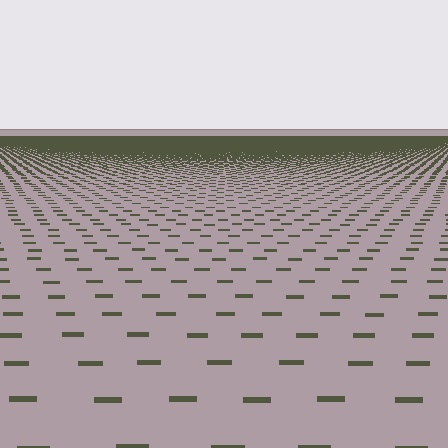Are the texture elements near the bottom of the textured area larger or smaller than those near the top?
Larger. Near the bottom, elements are closer to the viewer and appear at a bigger on-screen size.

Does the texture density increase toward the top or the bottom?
Density increases toward the top.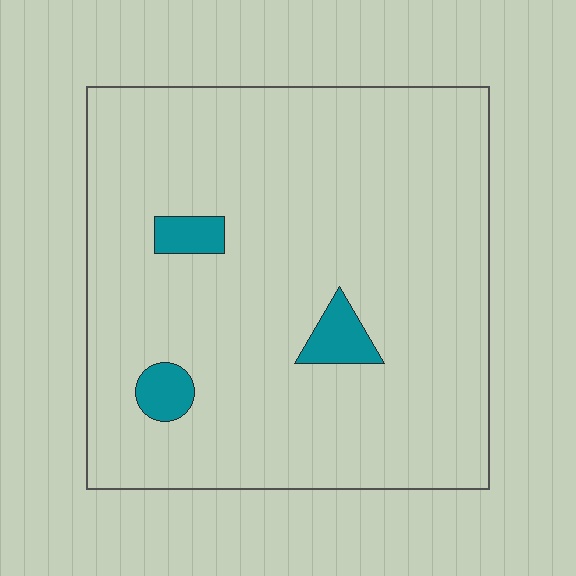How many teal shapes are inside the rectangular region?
3.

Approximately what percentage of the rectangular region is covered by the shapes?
Approximately 5%.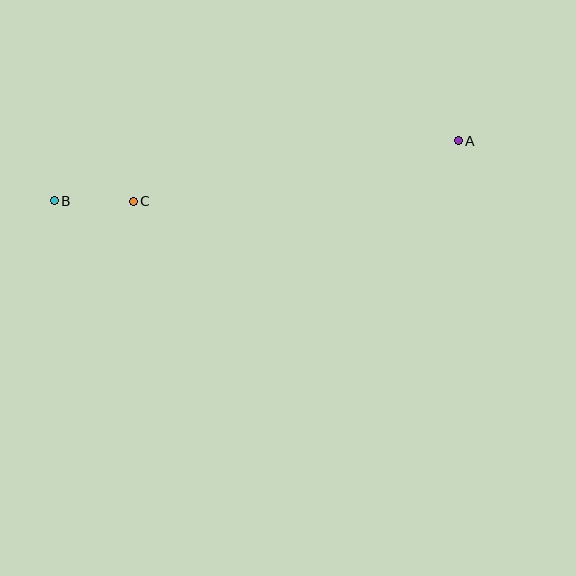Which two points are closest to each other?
Points B and C are closest to each other.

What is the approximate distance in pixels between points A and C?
The distance between A and C is approximately 331 pixels.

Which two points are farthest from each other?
Points A and B are farthest from each other.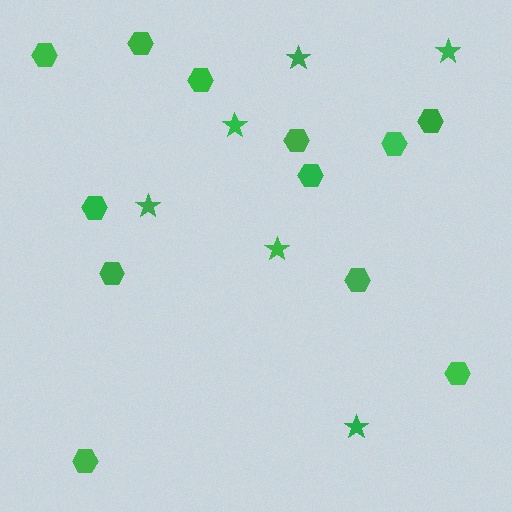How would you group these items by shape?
There are 2 groups: one group of hexagons (12) and one group of stars (6).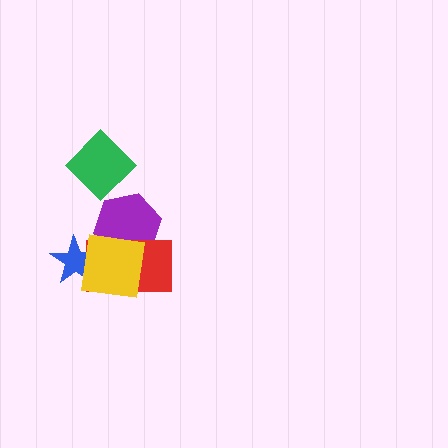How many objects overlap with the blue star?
2 objects overlap with the blue star.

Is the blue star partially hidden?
Yes, it is partially covered by another shape.